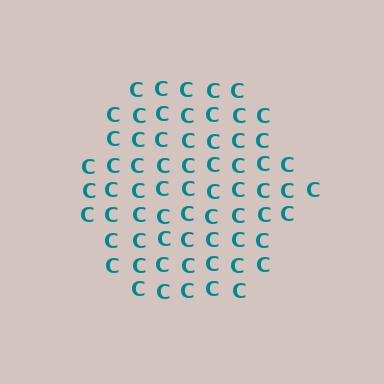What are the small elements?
The small elements are letter C's.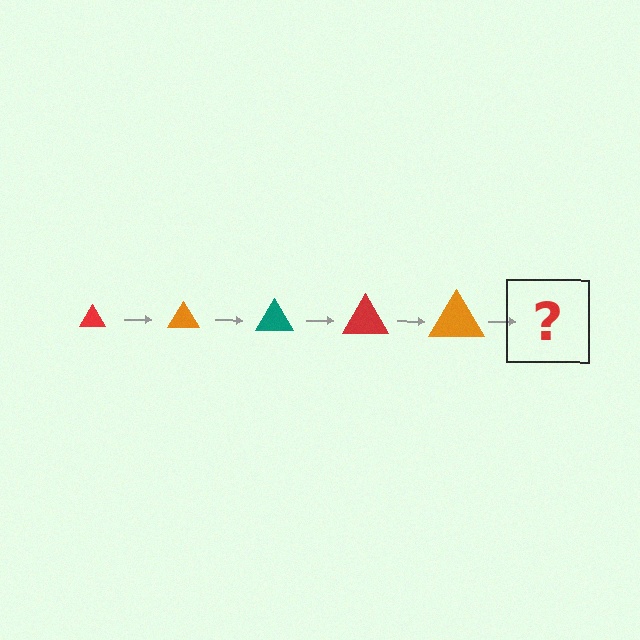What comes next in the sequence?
The next element should be a teal triangle, larger than the previous one.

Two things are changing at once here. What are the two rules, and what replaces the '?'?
The two rules are that the triangle grows larger each step and the color cycles through red, orange, and teal. The '?' should be a teal triangle, larger than the previous one.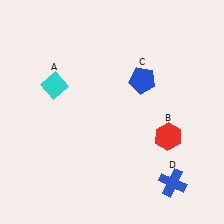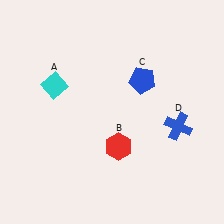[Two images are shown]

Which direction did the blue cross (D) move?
The blue cross (D) moved up.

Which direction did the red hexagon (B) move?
The red hexagon (B) moved left.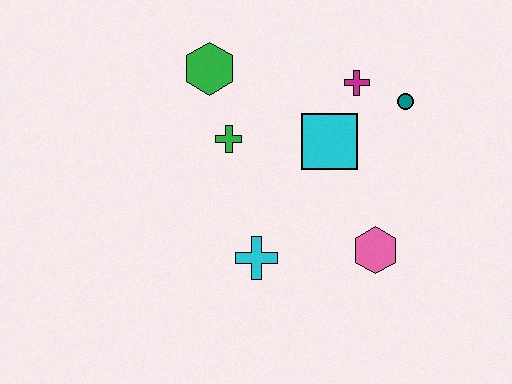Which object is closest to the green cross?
The green hexagon is closest to the green cross.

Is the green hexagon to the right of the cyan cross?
No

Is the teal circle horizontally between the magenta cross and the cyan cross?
No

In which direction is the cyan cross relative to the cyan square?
The cyan cross is below the cyan square.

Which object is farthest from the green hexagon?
The pink hexagon is farthest from the green hexagon.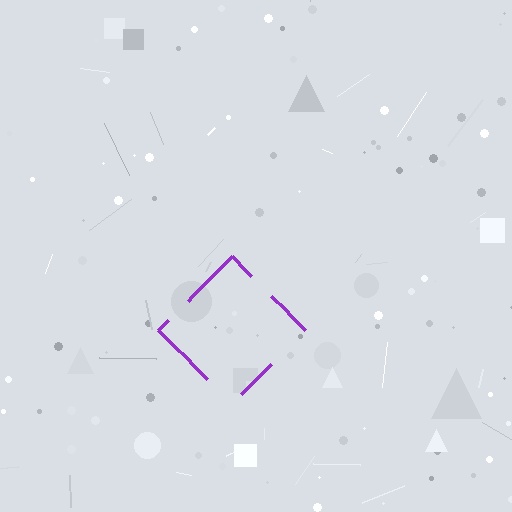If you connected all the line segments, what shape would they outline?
They would outline a diamond.